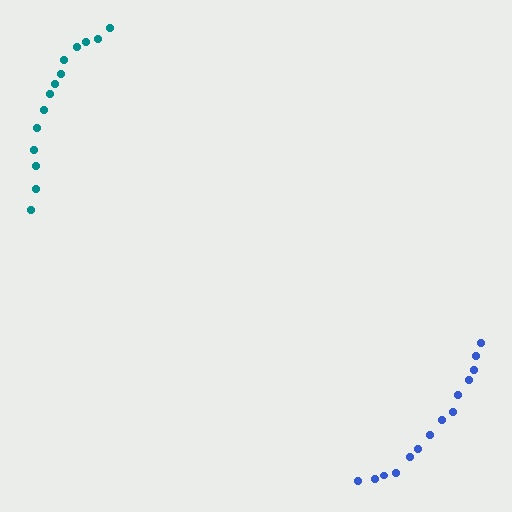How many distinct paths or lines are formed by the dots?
There are 2 distinct paths.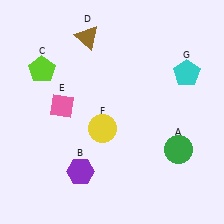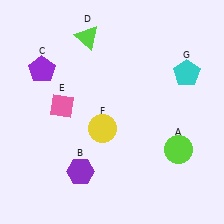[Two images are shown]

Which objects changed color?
A changed from green to lime. C changed from lime to purple. D changed from brown to lime.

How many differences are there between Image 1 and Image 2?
There are 3 differences between the two images.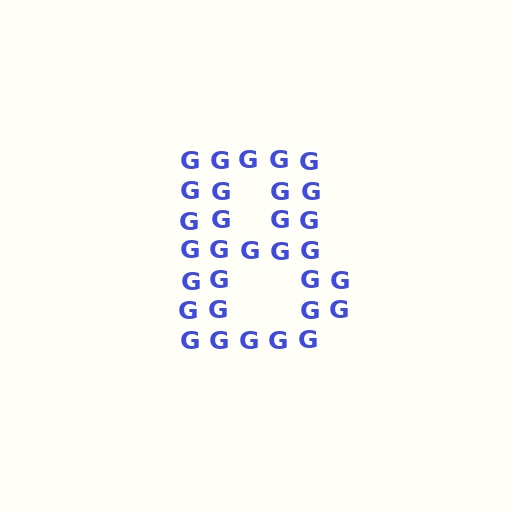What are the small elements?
The small elements are letter G's.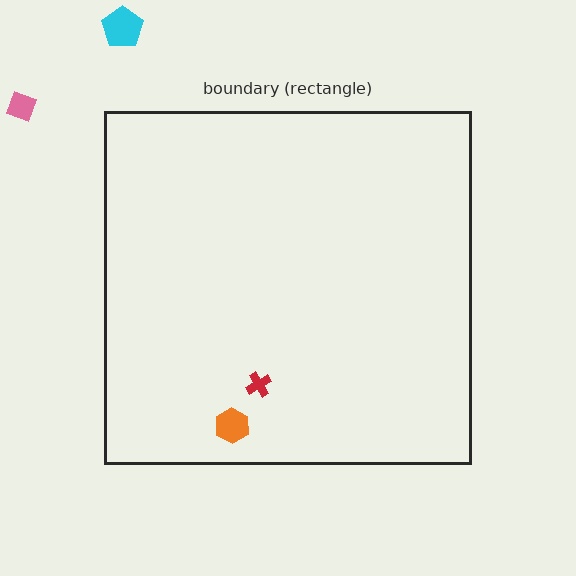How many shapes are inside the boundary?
2 inside, 2 outside.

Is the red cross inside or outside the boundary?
Inside.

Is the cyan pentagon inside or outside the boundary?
Outside.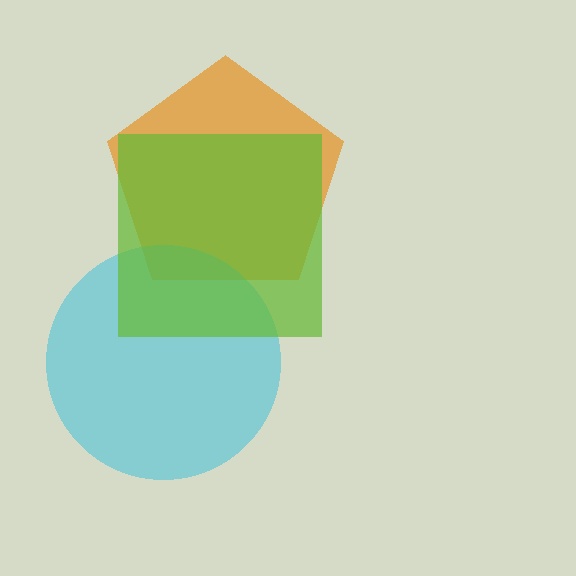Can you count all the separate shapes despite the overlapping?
Yes, there are 3 separate shapes.